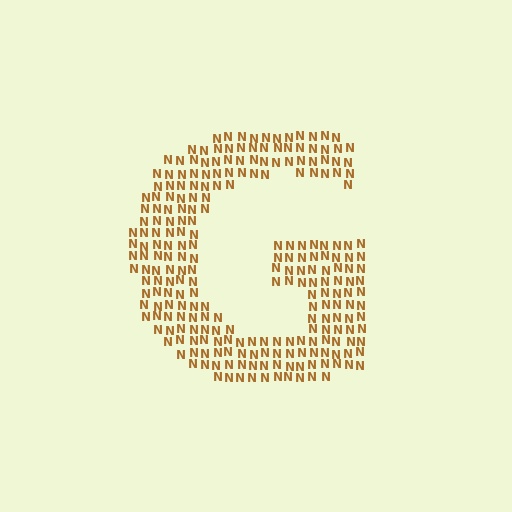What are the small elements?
The small elements are letter N's.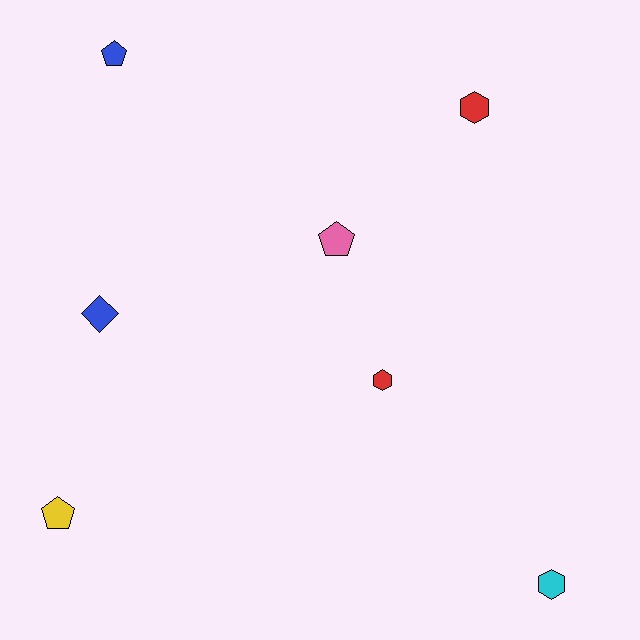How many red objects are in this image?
There are 2 red objects.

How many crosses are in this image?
There are no crosses.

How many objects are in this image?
There are 7 objects.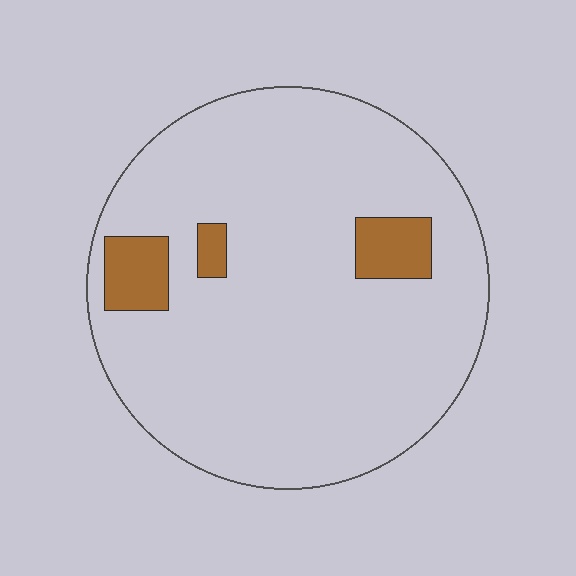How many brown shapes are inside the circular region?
3.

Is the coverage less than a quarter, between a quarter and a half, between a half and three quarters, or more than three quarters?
Less than a quarter.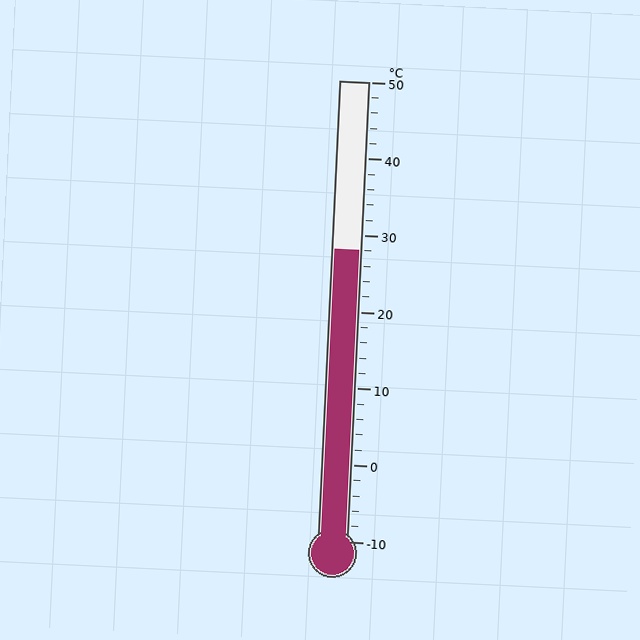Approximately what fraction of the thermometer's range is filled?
The thermometer is filled to approximately 65% of its range.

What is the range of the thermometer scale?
The thermometer scale ranges from -10°C to 50°C.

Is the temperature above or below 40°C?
The temperature is below 40°C.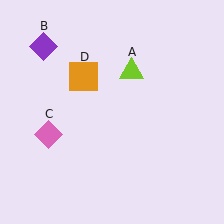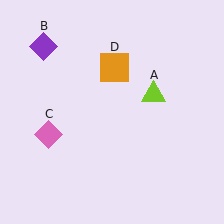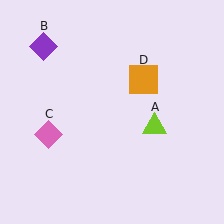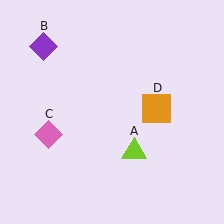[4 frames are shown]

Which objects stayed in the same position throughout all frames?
Purple diamond (object B) and pink diamond (object C) remained stationary.